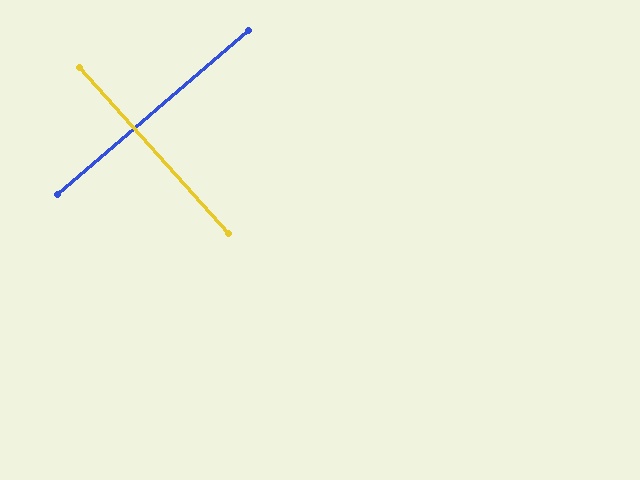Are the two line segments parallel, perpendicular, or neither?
Perpendicular — they meet at approximately 89°.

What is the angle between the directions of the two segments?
Approximately 89 degrees.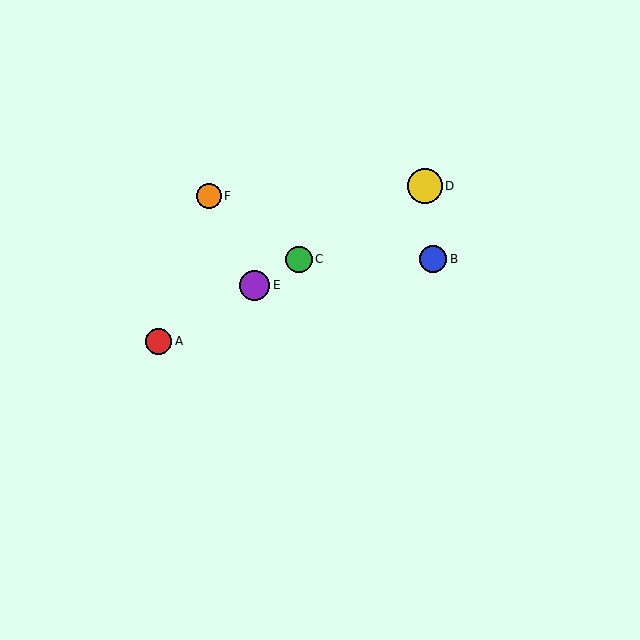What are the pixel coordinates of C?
Object C is at (299, 259).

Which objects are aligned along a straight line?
Objects A, C, D, E are aligned along a straight line.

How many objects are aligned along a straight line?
4 objects (A, C, D, E) are aligned along a straight line.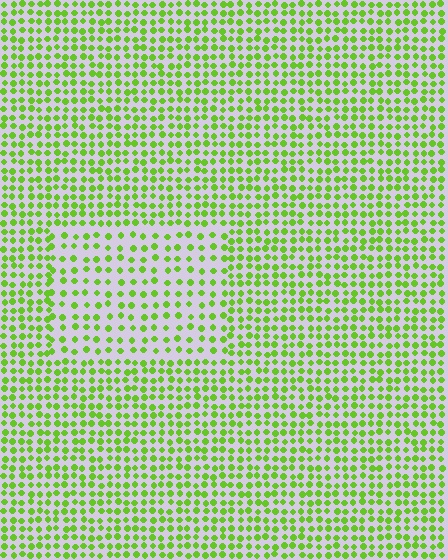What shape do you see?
I see a rectangle.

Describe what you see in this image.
The image contains small lime elements arranged at two different densities. A rectangle-shaped region is visible where the elements are less densely packed than the surrounding area.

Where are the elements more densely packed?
The elements are more densely packed outside the rectangle boundary.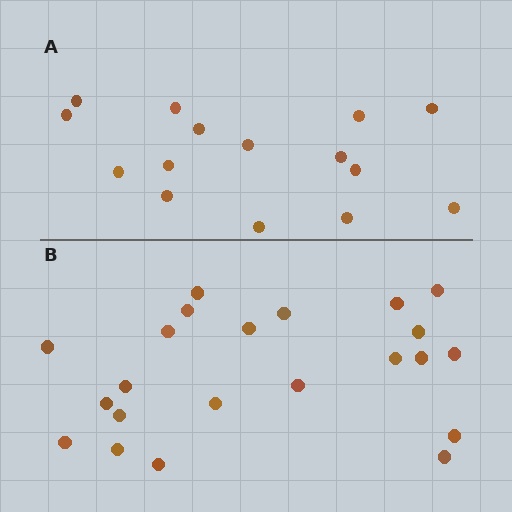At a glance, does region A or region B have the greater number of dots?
Region B (the bottom region) has more dots.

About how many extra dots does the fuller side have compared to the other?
Region B has roughly 8 or so more dots than region A.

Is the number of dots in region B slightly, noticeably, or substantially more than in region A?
Region B has substantially more. The ratio is roughly 1.5 to 1.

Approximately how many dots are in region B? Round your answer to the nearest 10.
About 20 dots. (The exact count is 22, which rounds to 20.)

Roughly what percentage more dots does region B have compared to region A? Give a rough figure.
About 45% more.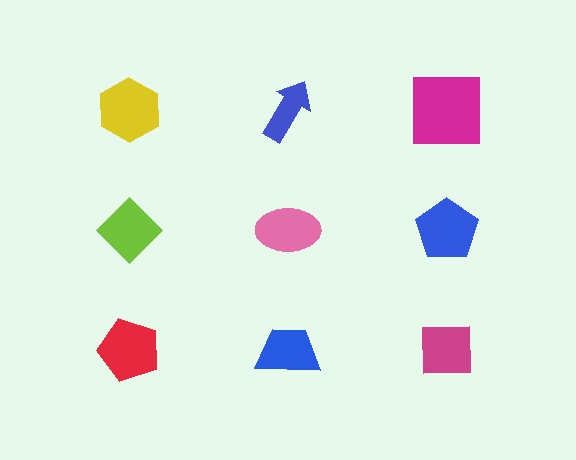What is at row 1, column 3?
A magenta square.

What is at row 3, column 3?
A magenta square.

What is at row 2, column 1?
A lime diamond.